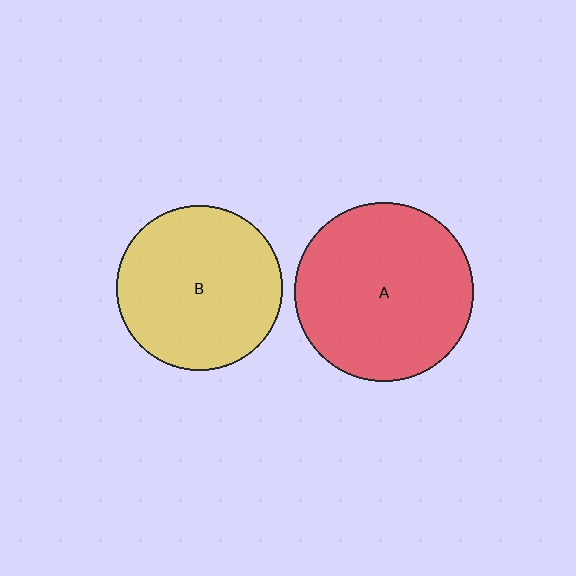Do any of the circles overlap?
No, none of the circles overlap.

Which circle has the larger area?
Circle A (red).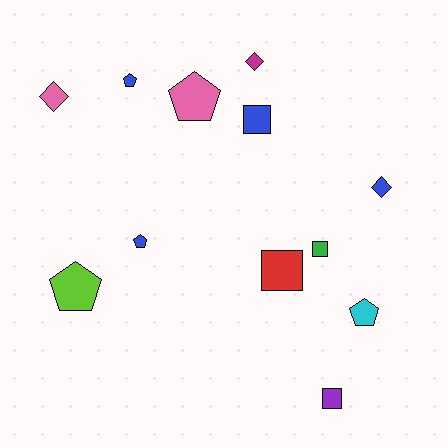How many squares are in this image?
There are 4 squares.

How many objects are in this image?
There are 12 objects.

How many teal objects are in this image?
There are no teal objects.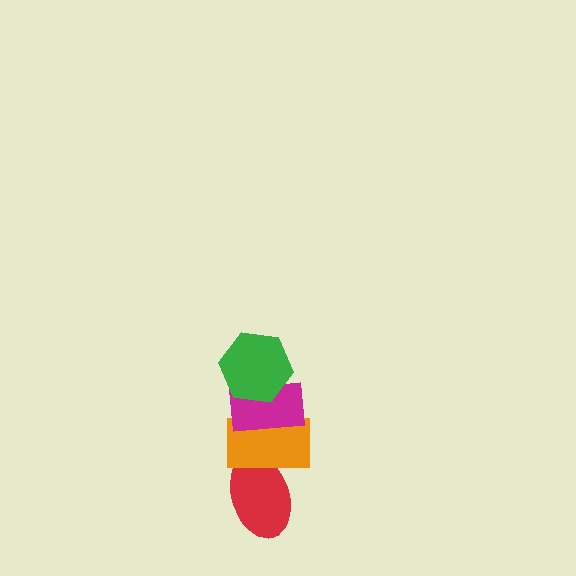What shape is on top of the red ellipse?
The orange rectangle is on top of the red ellipse.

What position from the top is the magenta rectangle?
The magenta rectangle is 2nd from the top.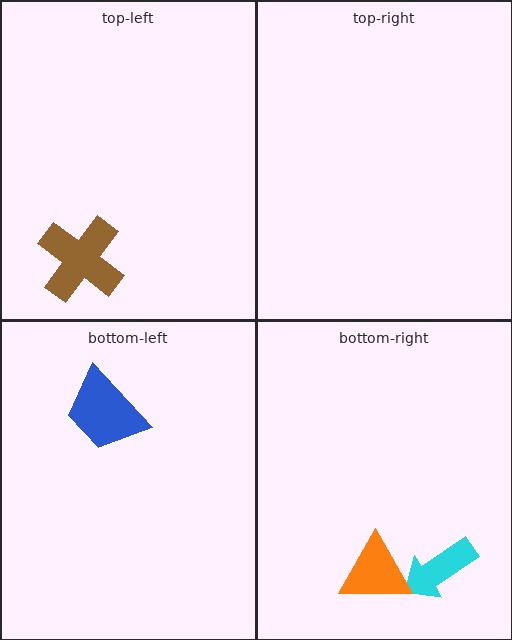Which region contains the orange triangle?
The bottom-right region.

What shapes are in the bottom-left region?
The blue trapezoid.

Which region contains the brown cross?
The top-left region.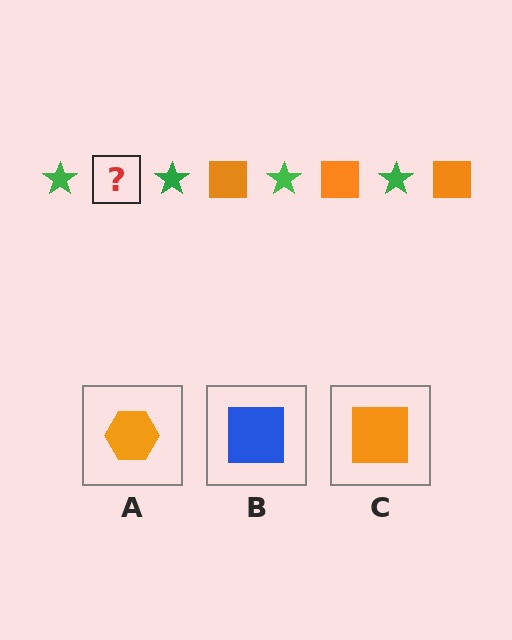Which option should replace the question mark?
Option C.